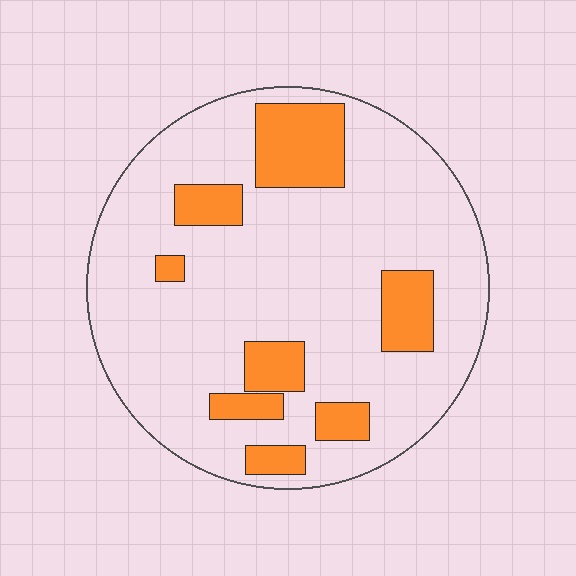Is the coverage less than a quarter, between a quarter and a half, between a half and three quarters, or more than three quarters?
Less than a quarter.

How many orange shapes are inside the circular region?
8.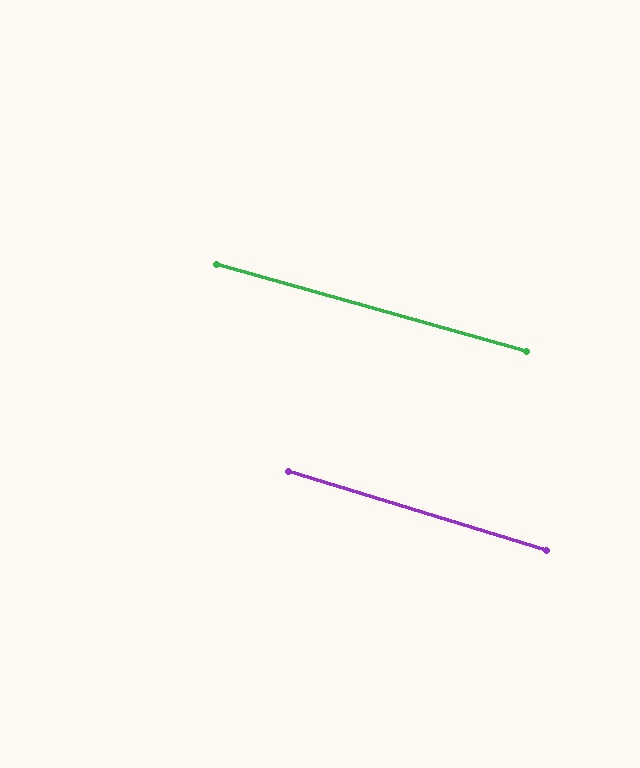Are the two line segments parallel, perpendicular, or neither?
Parallel — their directions differ by only 1.4°.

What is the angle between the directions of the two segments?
Approximately 1 degree.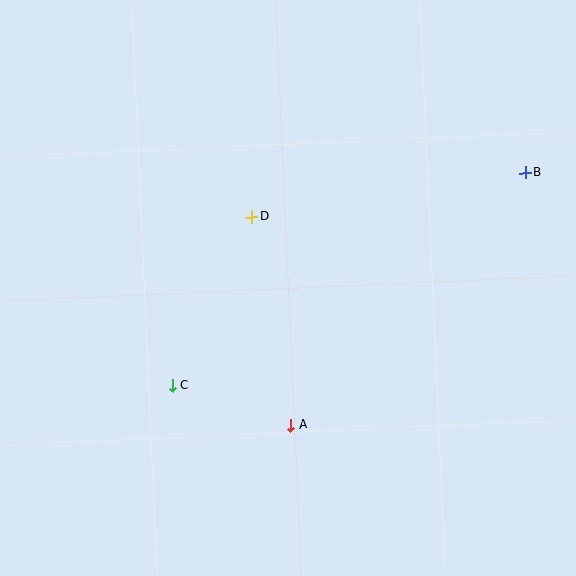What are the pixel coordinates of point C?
Point C is at (173, 385).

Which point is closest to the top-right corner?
Point B is closest to the top-right corner.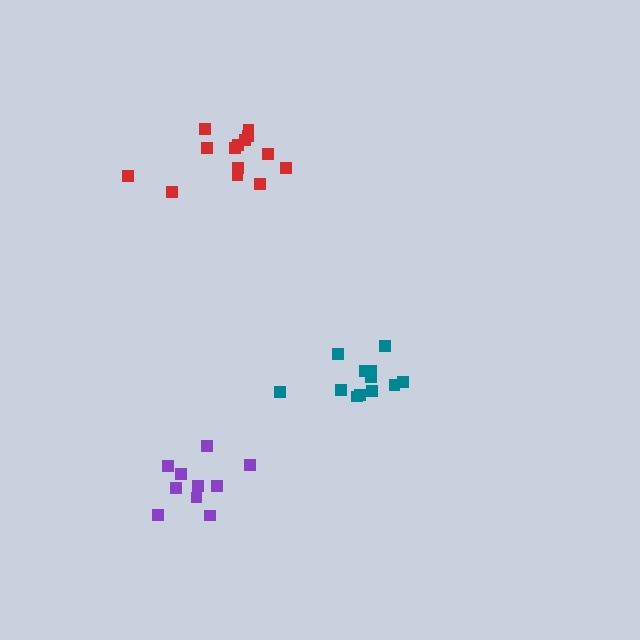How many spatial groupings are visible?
There are 3 spatial groupings.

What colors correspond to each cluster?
The clusters are colored: red, teal, purple.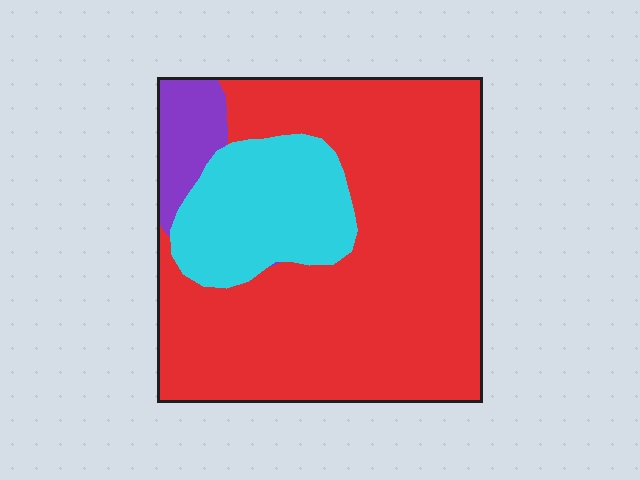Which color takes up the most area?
Red, at roughly 70%.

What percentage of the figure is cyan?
Cyan covers 20% of the figure.